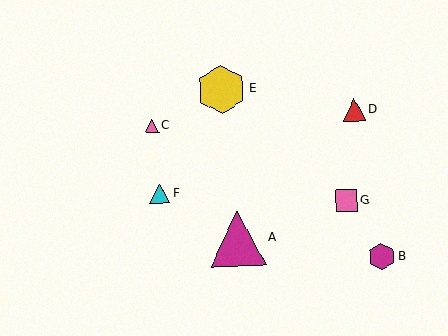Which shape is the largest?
The magenta triangle (labeled A) is the largest.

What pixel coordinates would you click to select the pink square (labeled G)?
Click at (346, 201) to select the pink square G.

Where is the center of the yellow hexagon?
The center of the yellow hexagon is at (221, 90).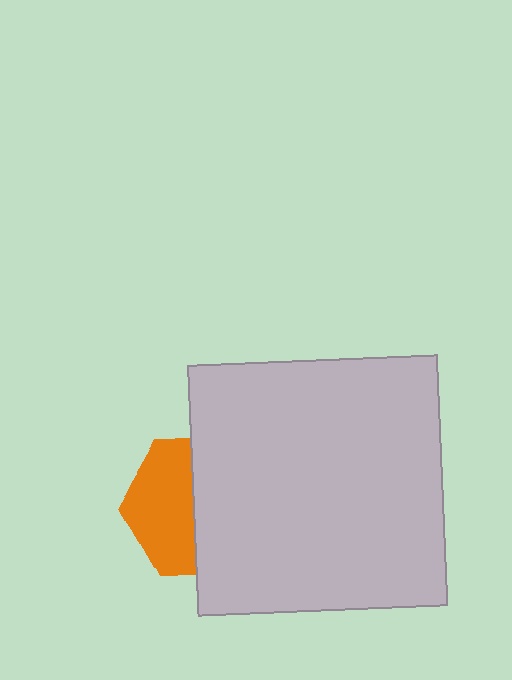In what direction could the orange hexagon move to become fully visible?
The orange hexagon could move left. That would shift it out from behind the light gray square entirely.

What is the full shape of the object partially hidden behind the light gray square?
The partially hidden object is an orange hexagon.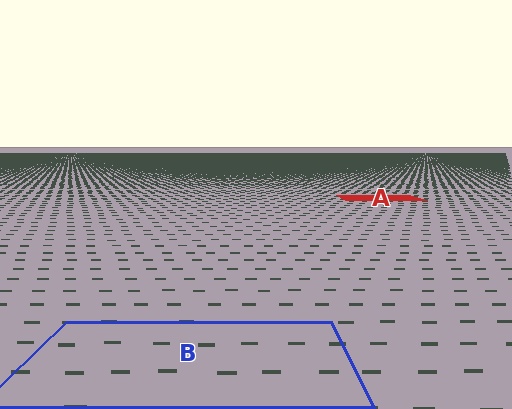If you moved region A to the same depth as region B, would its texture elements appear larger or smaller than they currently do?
They would appear larger. At a closer depth, the same texture elements are projected at a bigger on-screen size.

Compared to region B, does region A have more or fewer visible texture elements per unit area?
Region A has more texture elements per unit area — they are packed more densely because it is farther away.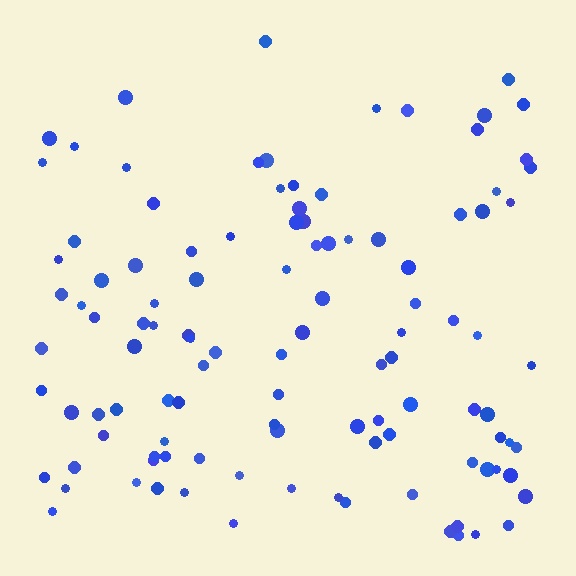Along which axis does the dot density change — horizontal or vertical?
Vertical.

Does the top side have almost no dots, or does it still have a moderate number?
Still a moderate number, just noticeably fewer than the bottom.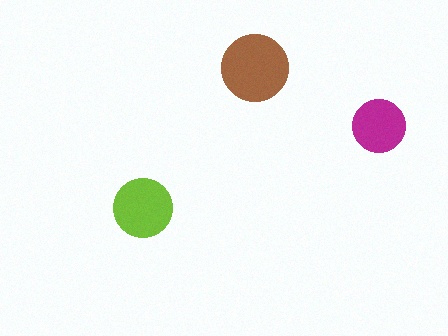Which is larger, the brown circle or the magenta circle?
The brown one.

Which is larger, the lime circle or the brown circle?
The brown one.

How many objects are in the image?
There are 3 objects in the image.